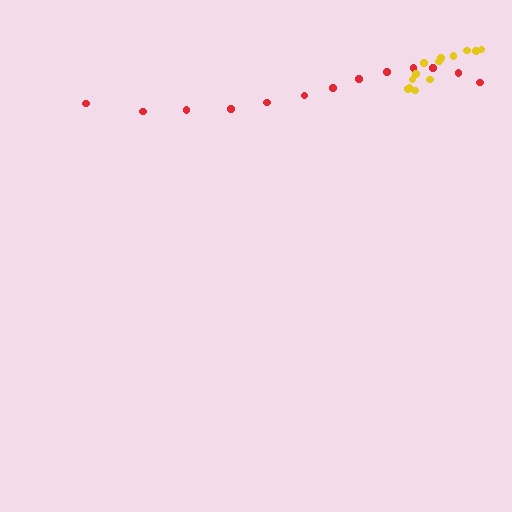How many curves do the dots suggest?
There are 2 distinct paths.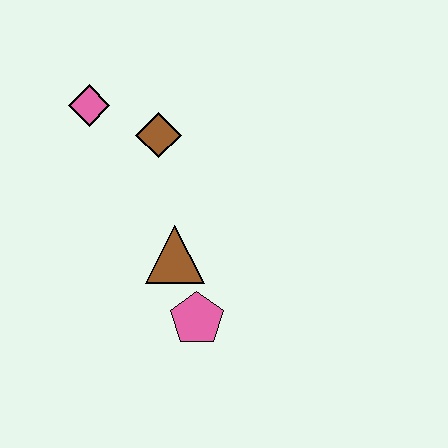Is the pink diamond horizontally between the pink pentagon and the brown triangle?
No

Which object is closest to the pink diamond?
The brown diamond is closest to the pink diamond.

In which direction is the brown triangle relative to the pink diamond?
The brown triangle is below the pink diamond.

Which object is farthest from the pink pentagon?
The pink diamond is farthest from the pink pentagon.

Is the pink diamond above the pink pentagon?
Yes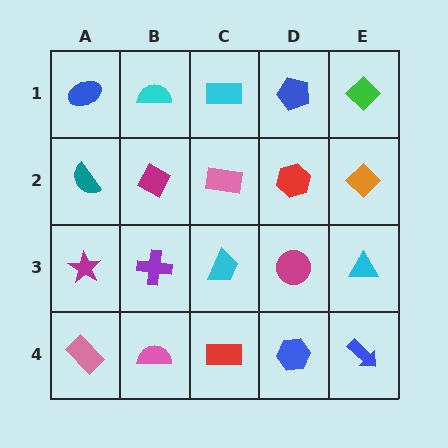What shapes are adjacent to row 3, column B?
A magenta diamond (row 2, column B), a pink semicircle (row 4, column B), a magenta star (row 3, column A), a cyan trapezoid (row 3, column C).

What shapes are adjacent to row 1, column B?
A magenta diamond (row 2, column B), a blue ellipse (row 1, column A), a cyan rectangle (row 1, column C).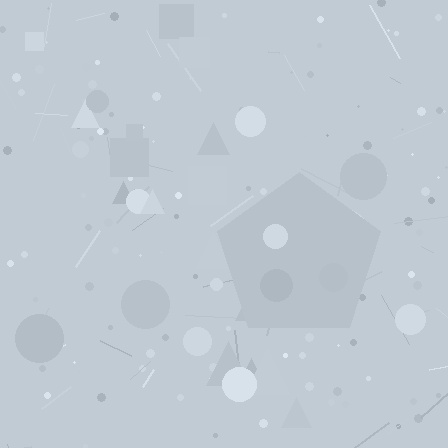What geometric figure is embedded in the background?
A pentagon is embedded in the background.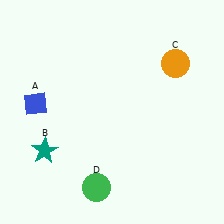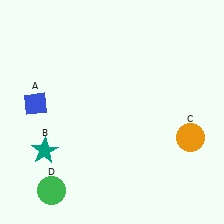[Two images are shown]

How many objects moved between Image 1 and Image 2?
2 objects moved between the two images.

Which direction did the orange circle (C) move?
The orange circle (C) moved down.